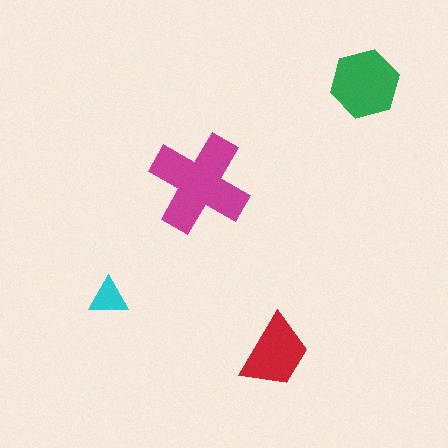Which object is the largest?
The magenta cross.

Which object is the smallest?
The cyan triangle.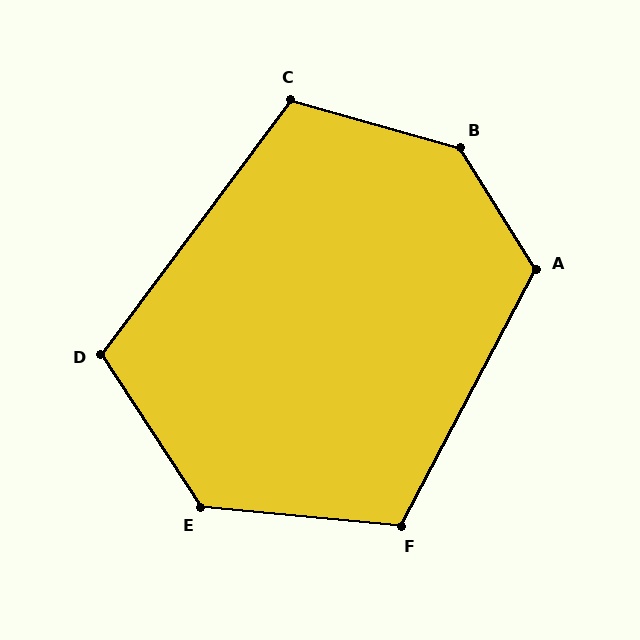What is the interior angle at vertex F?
Approximately 112 degrees (obtuse).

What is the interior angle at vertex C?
Approximately 111 degrees (obtuse).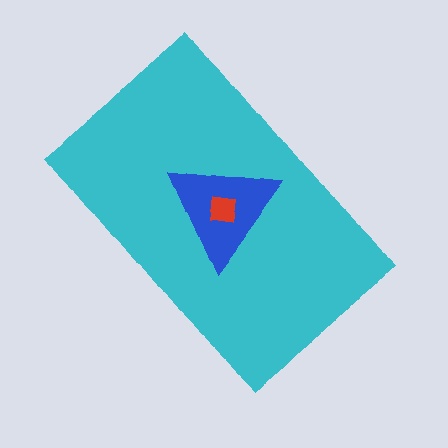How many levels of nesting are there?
3.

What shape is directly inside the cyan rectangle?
The blue triangle.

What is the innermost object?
The red square.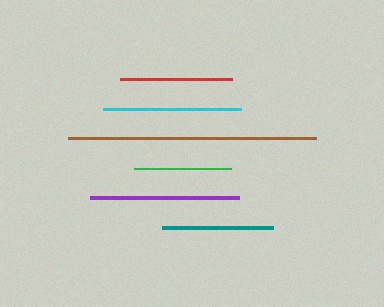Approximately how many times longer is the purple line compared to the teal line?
The purple line is approximately 1.3 times the length of the teal line.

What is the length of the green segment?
The green segment is approximately 98 pixels long.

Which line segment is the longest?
The brown line is the longest at approximately 248 pixels.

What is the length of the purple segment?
The purple segment is approximately 149 pixels long.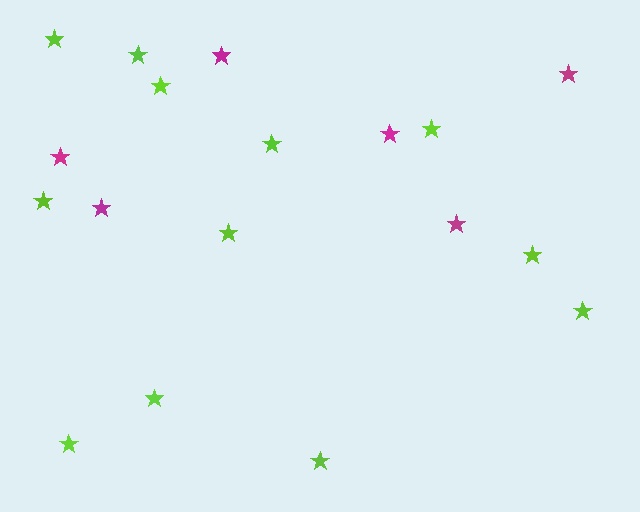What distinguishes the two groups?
There are 2 groups: one group of lime stars (12) and one group of magenta stars (6).